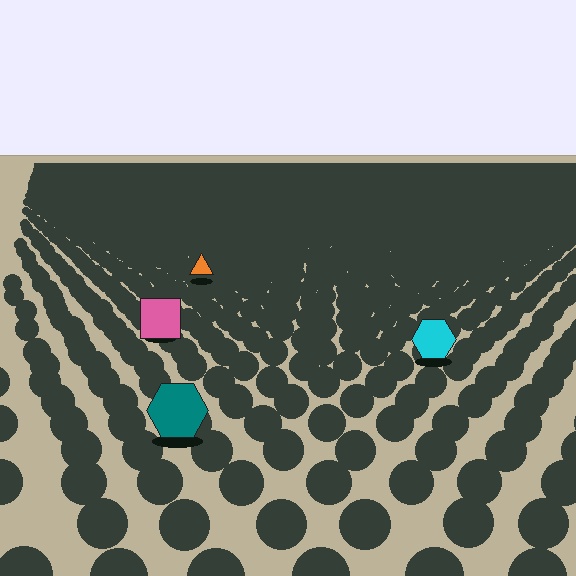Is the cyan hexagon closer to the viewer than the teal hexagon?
No. The teal hexagon is closer — you can tell from the texture gradient: the ground texture is coarser near it.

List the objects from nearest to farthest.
From nearest to farthest: the teal hexagon, the cyan hexagon, the pink square, the orange triangle.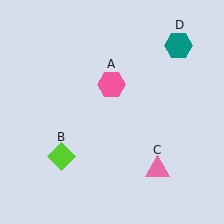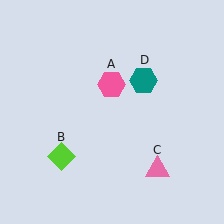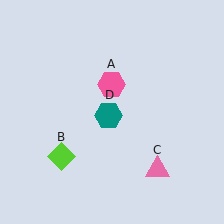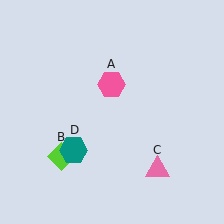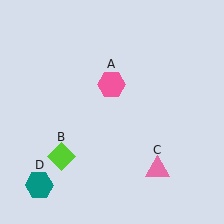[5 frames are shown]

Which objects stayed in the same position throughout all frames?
Pink hexagon (object A) and lime diamond (object B) and pink triangle (object C) remained stationary.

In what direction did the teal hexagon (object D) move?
The teal hexagon (object D) moved down and to the left.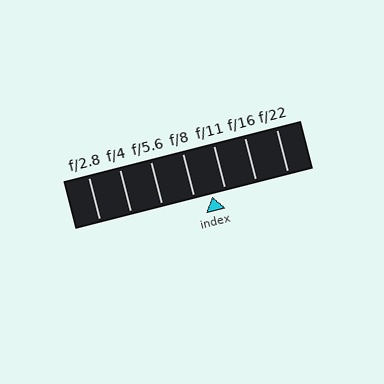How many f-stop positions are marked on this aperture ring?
There are 7 f-stop positions marked.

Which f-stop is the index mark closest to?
The index mark is closest to f/11.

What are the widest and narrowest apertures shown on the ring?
The widest aperture shown is f/2.8 and the narrowest is f/22.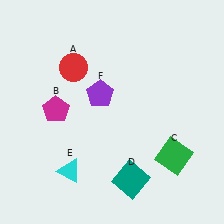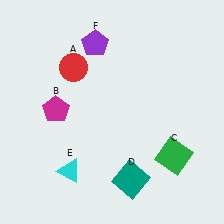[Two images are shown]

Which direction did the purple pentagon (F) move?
The purple pentagon (F) moved up.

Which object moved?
The purple pentagon (F) moved up.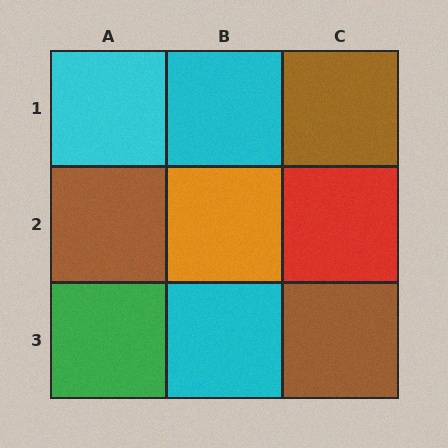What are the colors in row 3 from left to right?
Green, cyan, brown.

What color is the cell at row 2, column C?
Red.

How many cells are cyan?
3 cells are cyan.